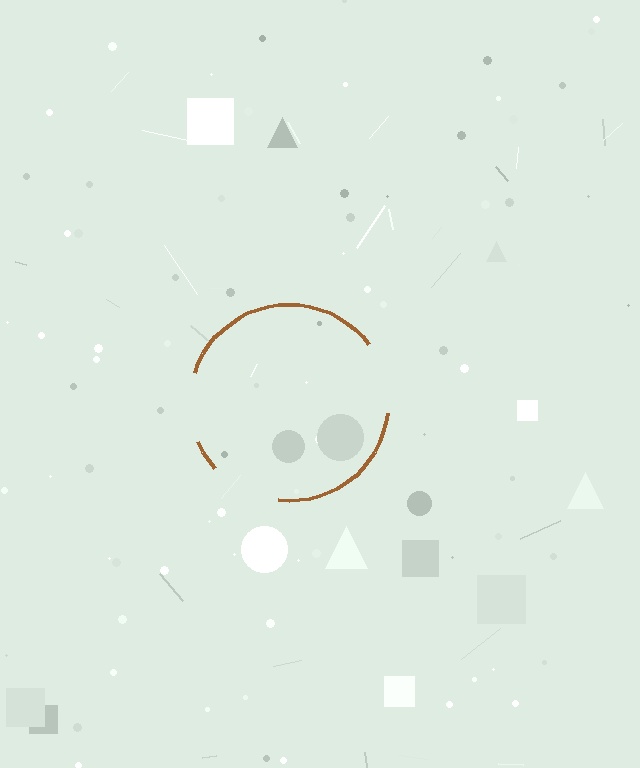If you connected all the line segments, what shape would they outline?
They would outline a circle.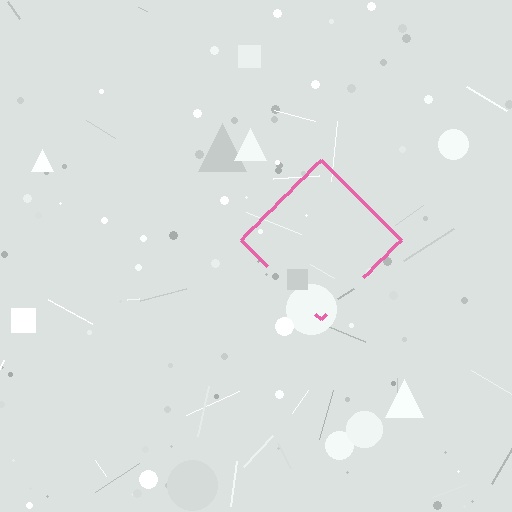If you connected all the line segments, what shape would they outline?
They would outline a diamond.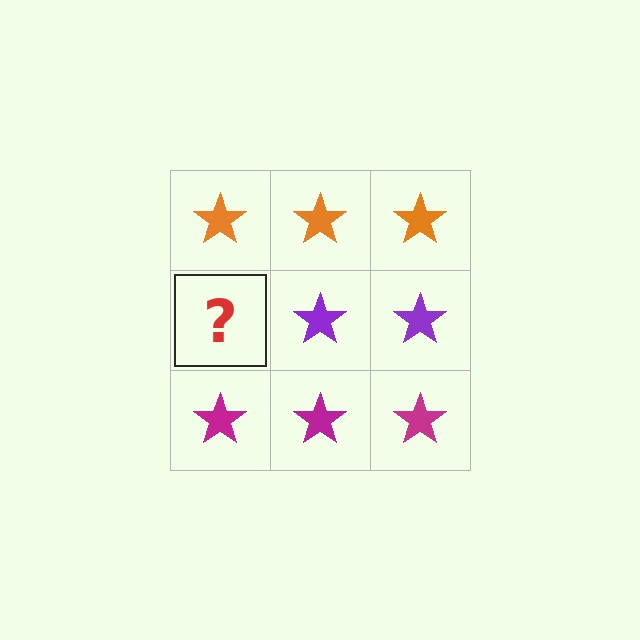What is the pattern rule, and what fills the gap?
The rule is that each row has a consistent color. The gap should be filled with a purple star.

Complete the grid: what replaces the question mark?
The question mark should be replaced with a purple star.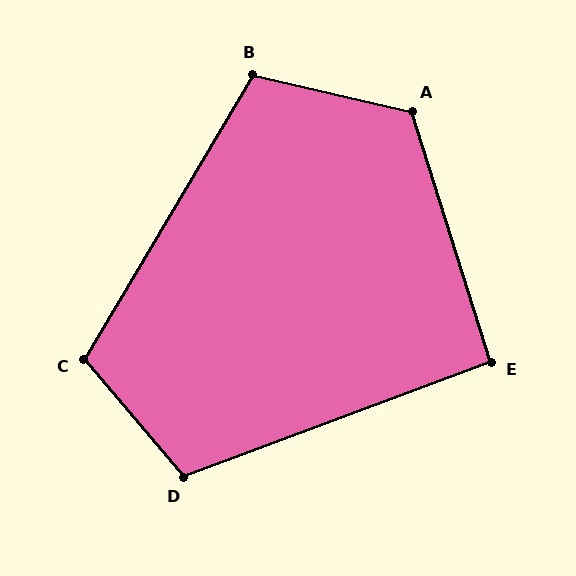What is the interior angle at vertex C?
Approximately 109 degrees (obtuse).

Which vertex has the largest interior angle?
A, at approximately 120 degrees.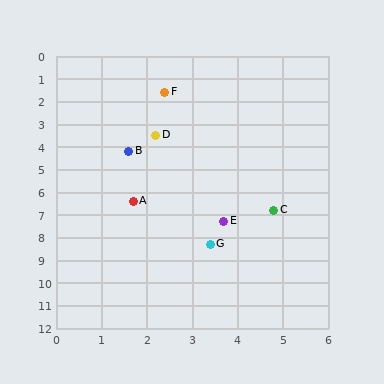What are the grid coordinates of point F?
Point F is at approximately (2.4, 1.6).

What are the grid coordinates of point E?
Point E is at approximately (3.7, 7.3).